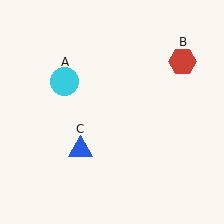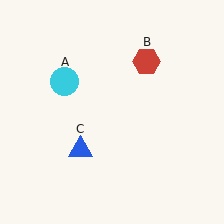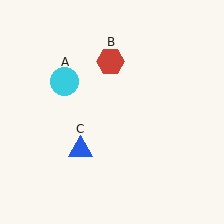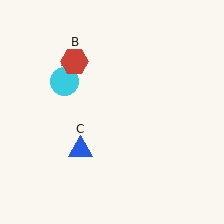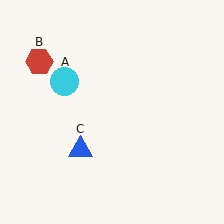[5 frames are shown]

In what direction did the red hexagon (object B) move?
The red hexagon (object B) moved left.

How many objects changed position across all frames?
1 object changed position: red hexagon (object B).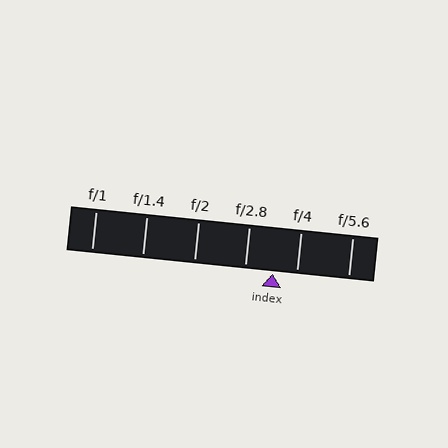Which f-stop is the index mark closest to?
The index mark is closest to f/4.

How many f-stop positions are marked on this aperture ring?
There are 6 f-stop positions marked.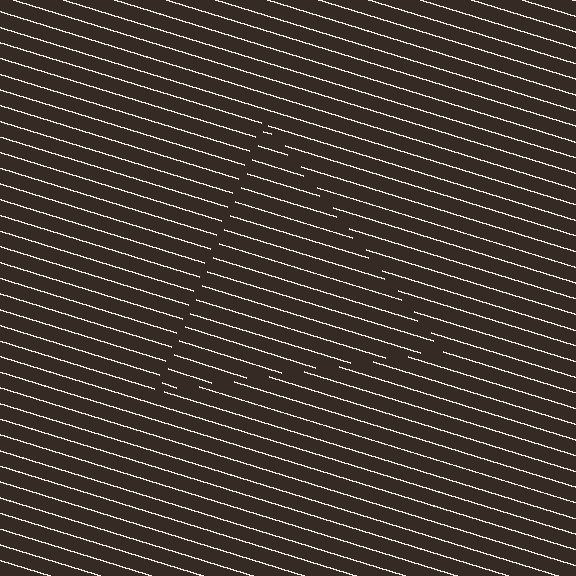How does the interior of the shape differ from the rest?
The interior of the shape contains the same grating, shifted by half a period — the contour is defined by the phase discontinuity where line-ends from the inner and outer gratings abut.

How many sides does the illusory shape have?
3 sides — the line-ends trace a triangle.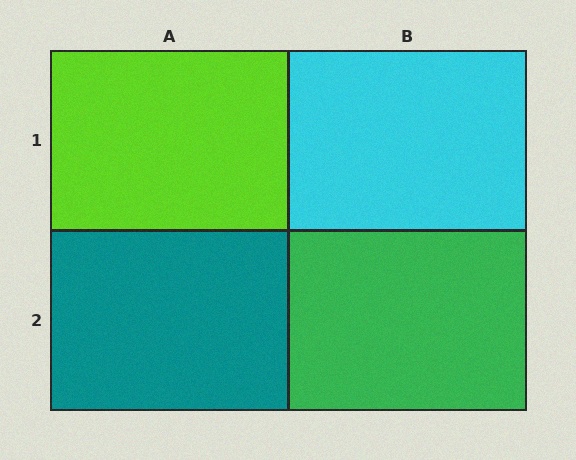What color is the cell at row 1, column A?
Lime.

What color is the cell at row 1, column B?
Cyan.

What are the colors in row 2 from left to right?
Teal, green.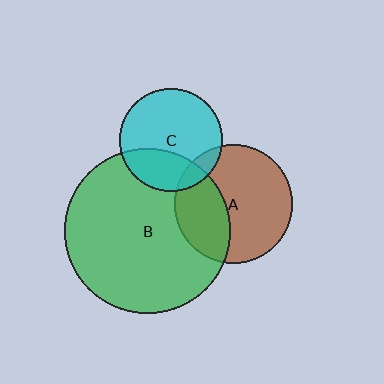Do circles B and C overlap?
Yes.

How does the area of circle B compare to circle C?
Approximately 2.6 times.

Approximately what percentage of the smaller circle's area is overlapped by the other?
Approximately 30%.